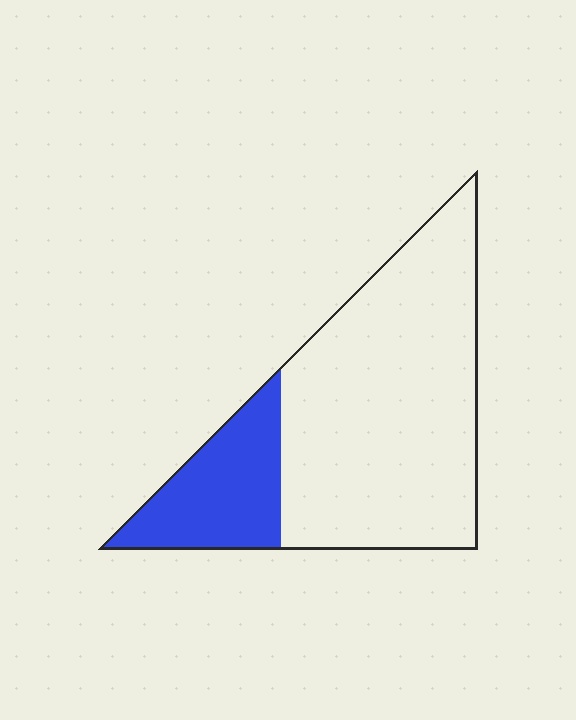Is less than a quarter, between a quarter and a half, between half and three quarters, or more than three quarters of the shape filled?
Less than a quarter.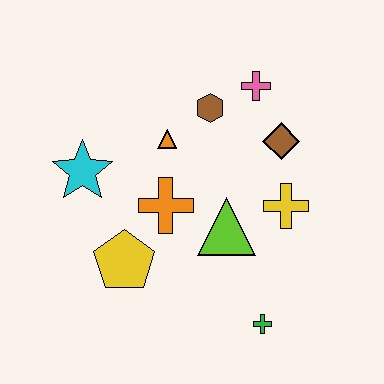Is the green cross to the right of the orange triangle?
Yes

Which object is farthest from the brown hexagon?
The green cross is farthest from the brown hexagon.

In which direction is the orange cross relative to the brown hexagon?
The orange cross is below the brown hexagon.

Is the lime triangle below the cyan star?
Yes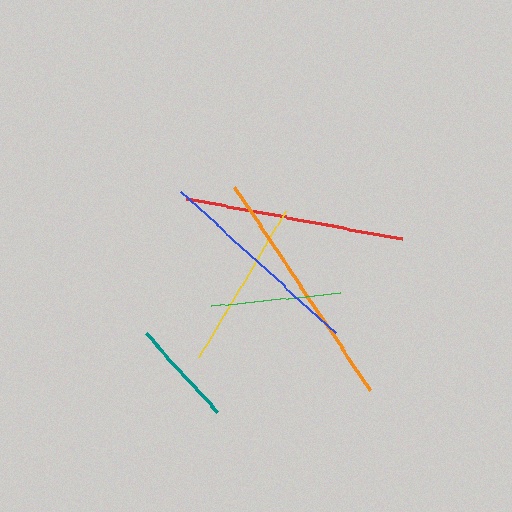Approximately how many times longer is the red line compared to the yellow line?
The red line is approximately 1.3 times the length of the yellow line.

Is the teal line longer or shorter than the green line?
The green line is longer than the teal line.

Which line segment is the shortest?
The teal line is the shortest at approximately 107 pixels.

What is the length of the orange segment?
The orange segment is approximately 244 pixels long.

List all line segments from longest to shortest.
From longest to shortest: orange, red, blue, yellow, green, teal.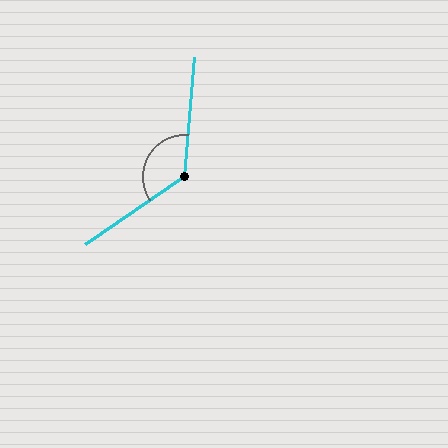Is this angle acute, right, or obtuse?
It is obtuse.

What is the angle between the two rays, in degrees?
Approximately 129 degrees.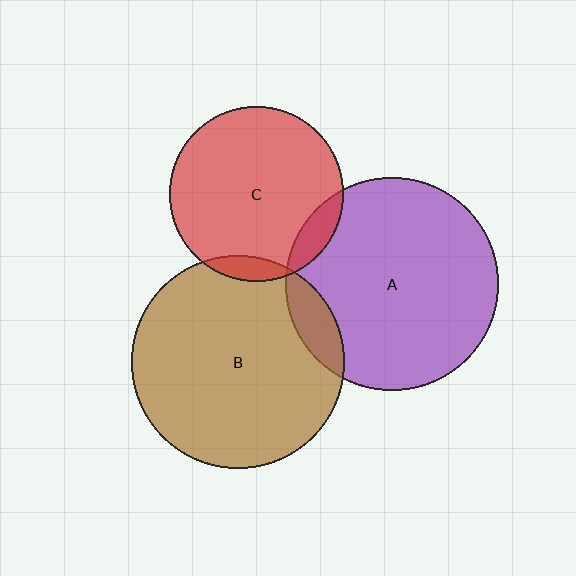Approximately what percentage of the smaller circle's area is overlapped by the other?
Approximately 10%.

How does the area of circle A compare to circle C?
Approximately 1.5 times.